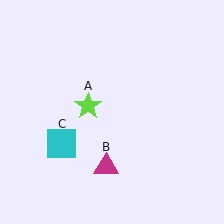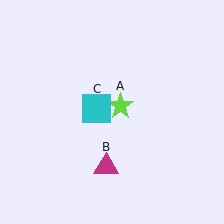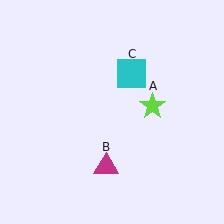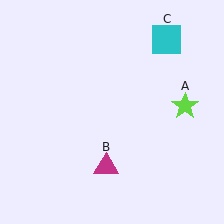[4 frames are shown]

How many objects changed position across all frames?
2 objects changed position: lime star (object A), cyan square (object C).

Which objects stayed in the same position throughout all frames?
Magenta triangle (object B) remained stationary.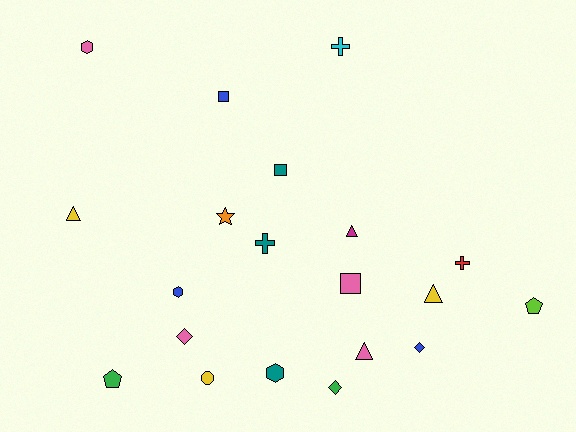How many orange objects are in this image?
There is 1 orange object.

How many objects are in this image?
There are 20 objects.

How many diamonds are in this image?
There are 3 diamonds.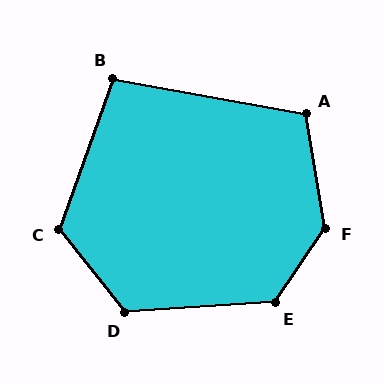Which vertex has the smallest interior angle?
B, at approximately 99 degrees.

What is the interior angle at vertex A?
Approximately 110 degrees (obtuse).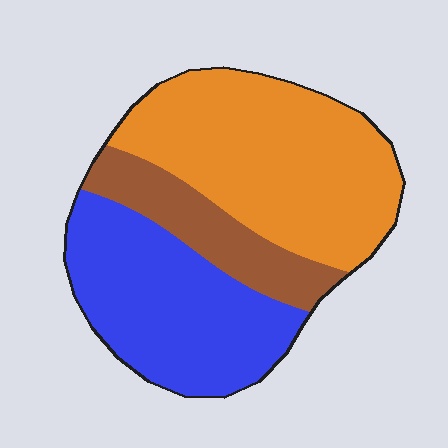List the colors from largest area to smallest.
From largest to smallest: orange, blue, brown.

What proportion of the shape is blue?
Blue covers 37% of the shape.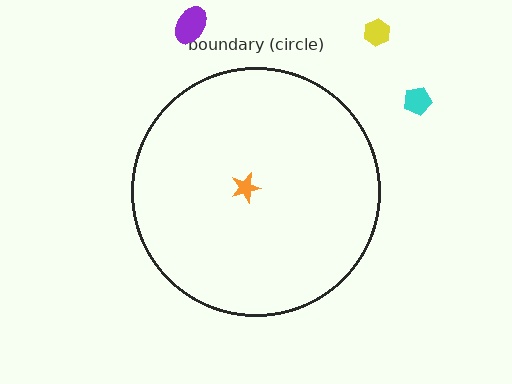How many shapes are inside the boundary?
1 inside, 3 outside.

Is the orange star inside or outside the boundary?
Inside.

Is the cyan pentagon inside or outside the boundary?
Outside.